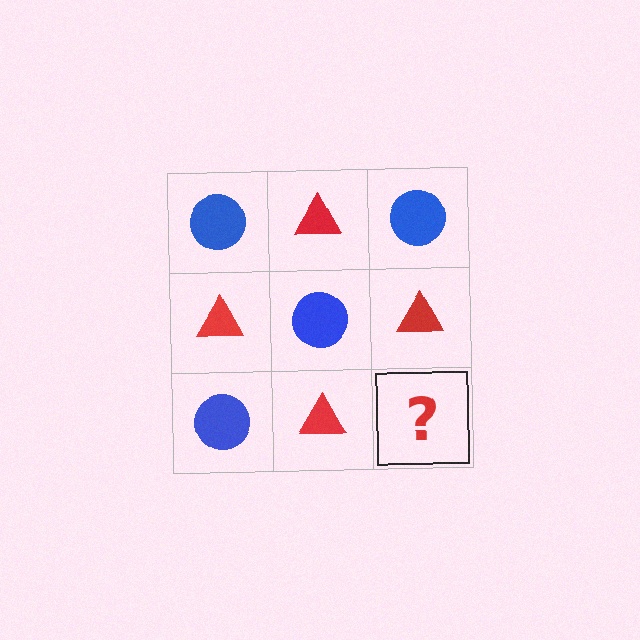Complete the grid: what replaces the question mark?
The question mark should be replaced with a blue circle.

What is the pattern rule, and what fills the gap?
The rule is that it alternates blue circle and red triangle in a checkerboard pattern. The gap should be filled with a blue circle.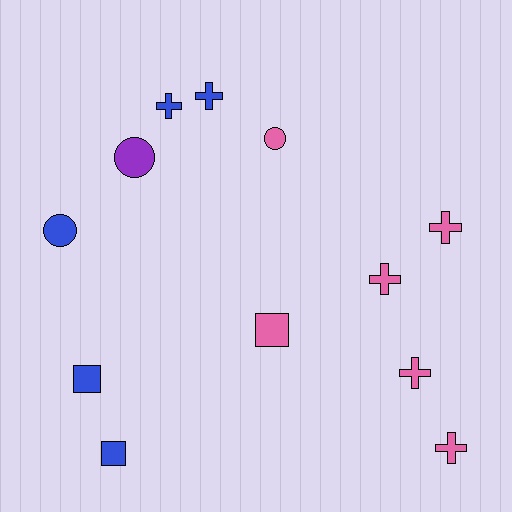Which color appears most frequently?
Pink, with 6 objects.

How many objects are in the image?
There are 12 objects.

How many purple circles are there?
There is 1 purple circle.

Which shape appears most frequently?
Cross, with 6 objects.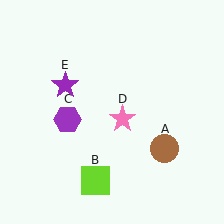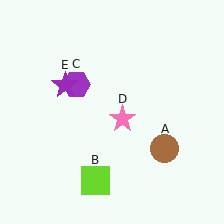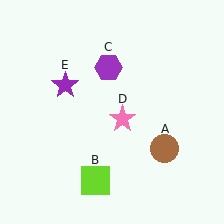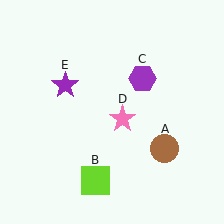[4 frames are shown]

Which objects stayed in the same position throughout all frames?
Brown circle (object A) and lime square (object B) and pink star (object D) and purple star (object E) remained stationary.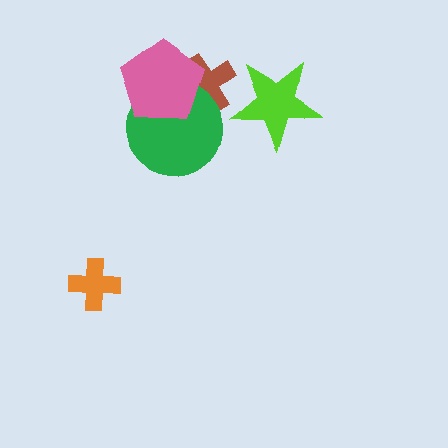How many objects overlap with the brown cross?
2 objects overlap with the brown cross.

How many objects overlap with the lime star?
0 objects overlap with the lime star.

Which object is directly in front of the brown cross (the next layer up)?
The green circle is directly in front of the brown cross.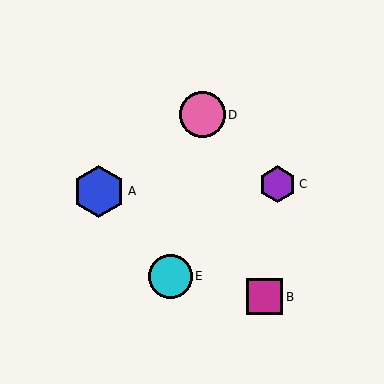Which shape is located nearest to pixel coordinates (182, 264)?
The cyan circle (labeled E) at (170, 276) is nearest to that location.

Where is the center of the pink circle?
The center of the pink circle is at (202, 115).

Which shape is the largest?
The blue hexagon (labeled A) is the largest.